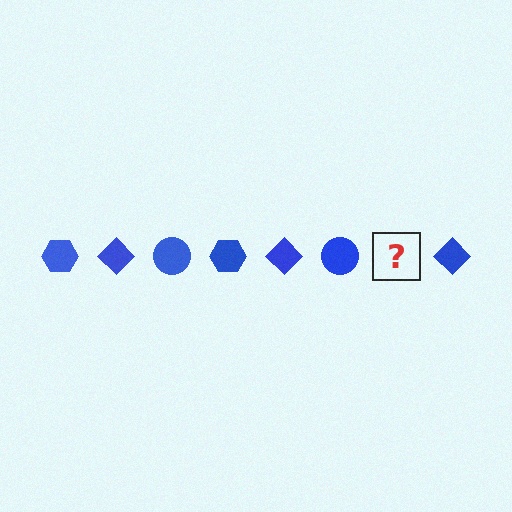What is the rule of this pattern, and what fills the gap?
The rule is that the pattern cycles through hexagon, diamond, circle shapes in blue. The gap should be filled with a blue hexagon.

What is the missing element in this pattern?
The missing element is a blue hexagon.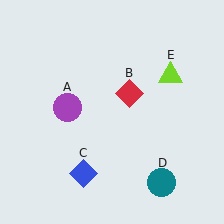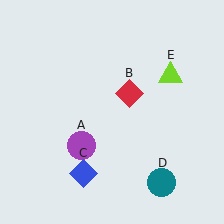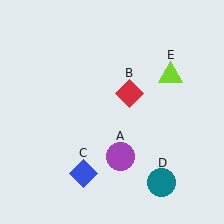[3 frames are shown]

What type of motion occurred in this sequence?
The purple circle (object A) rotated counterclockwise around the center of the scene.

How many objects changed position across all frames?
1 object changed position: purple circle (object A).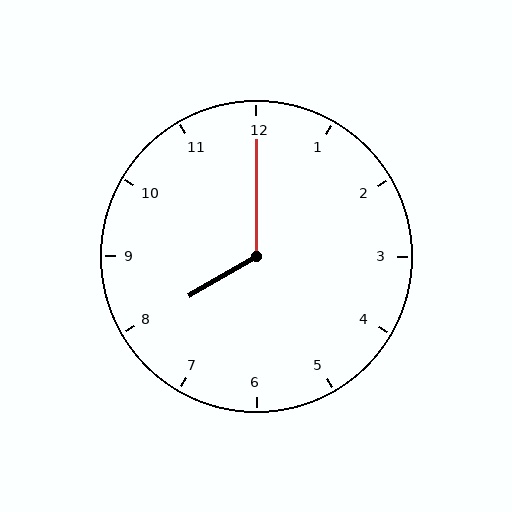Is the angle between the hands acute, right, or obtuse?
It is obtuse.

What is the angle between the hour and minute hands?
Approximately 120 degrees.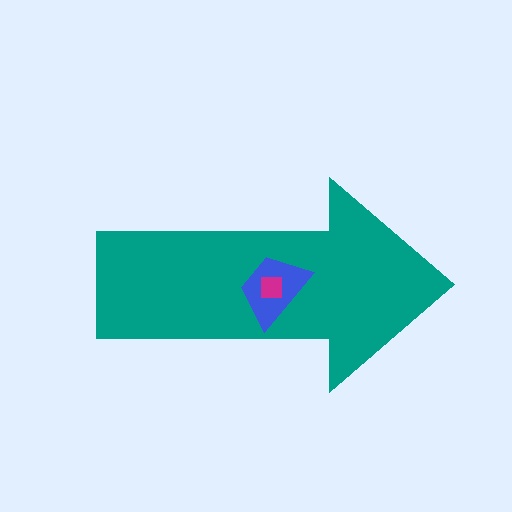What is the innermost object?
The magenta square.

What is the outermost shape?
The teal arrow.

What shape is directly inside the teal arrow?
The blue trapezoid.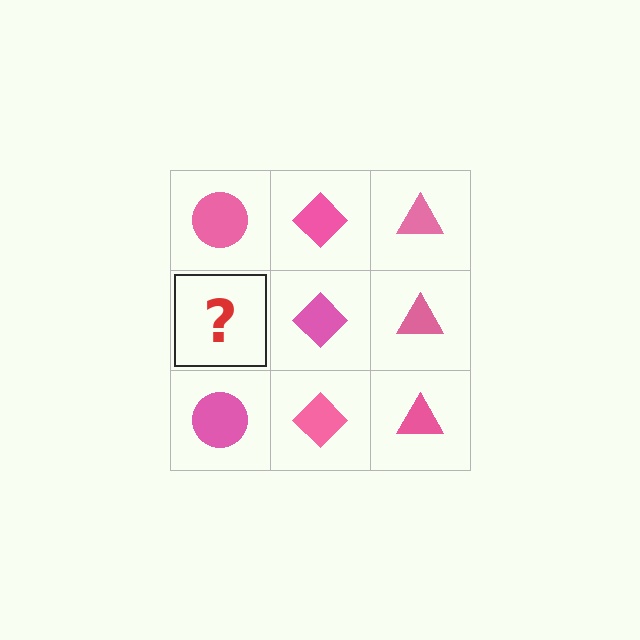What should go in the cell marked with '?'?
The missing cell should contain a pink circle.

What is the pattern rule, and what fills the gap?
The rule is that each column has a consistent shape. The gap should be filled with a pink circle.